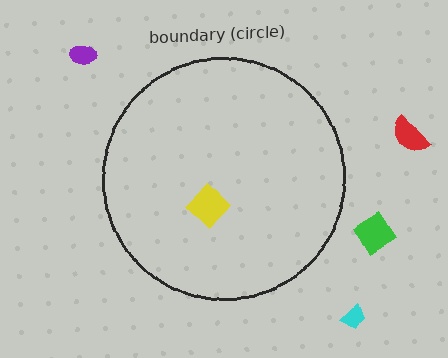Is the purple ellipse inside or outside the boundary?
Outside.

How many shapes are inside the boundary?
1 inside, 4 outside.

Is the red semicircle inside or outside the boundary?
Outside.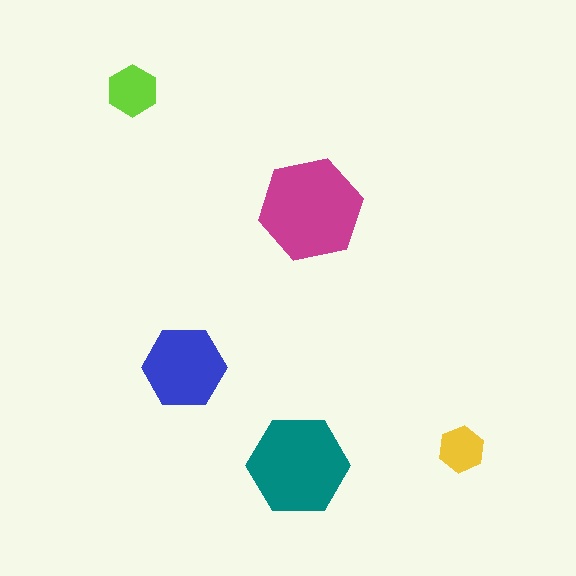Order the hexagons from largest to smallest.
the magenta one, the teal one, the blue one, the lime one, the yellow one.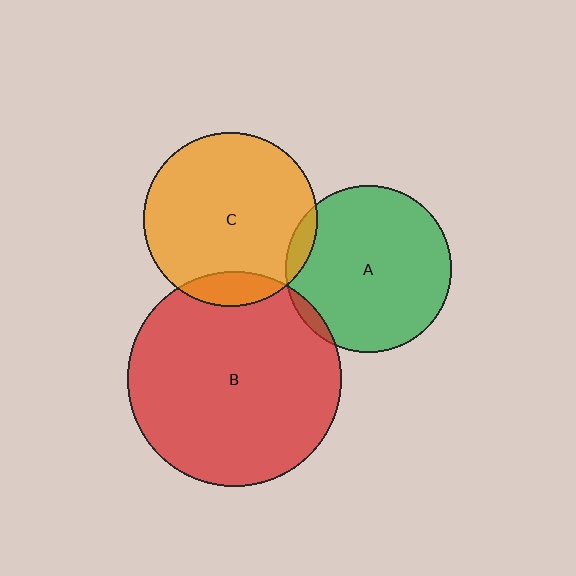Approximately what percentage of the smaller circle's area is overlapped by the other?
Approximately 5%.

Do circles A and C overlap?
Yes.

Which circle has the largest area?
Circle B (red).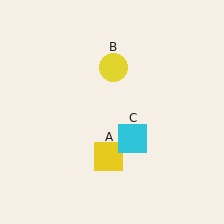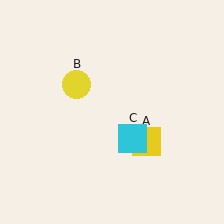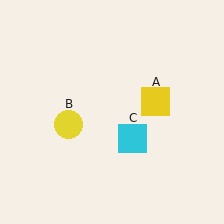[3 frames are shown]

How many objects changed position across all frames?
2 objects changed position: yellow square (object A), yellow circle (object B).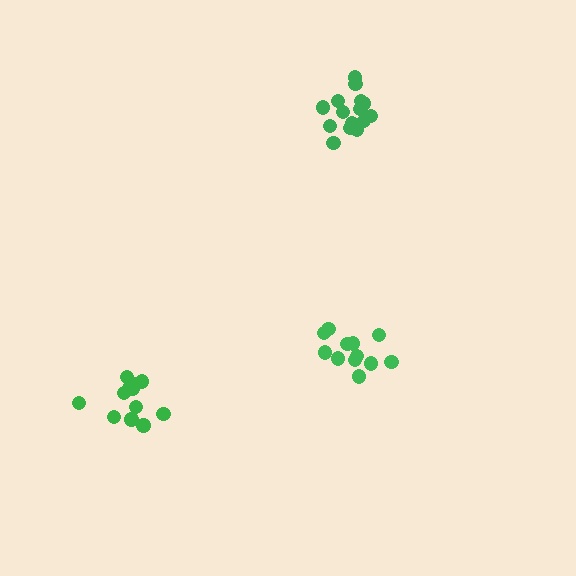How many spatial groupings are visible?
There are 3 spatial groupings.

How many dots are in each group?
Group 1: 12 dots, Group 2: 16 dots, Group 3: 12 dots (40 total).